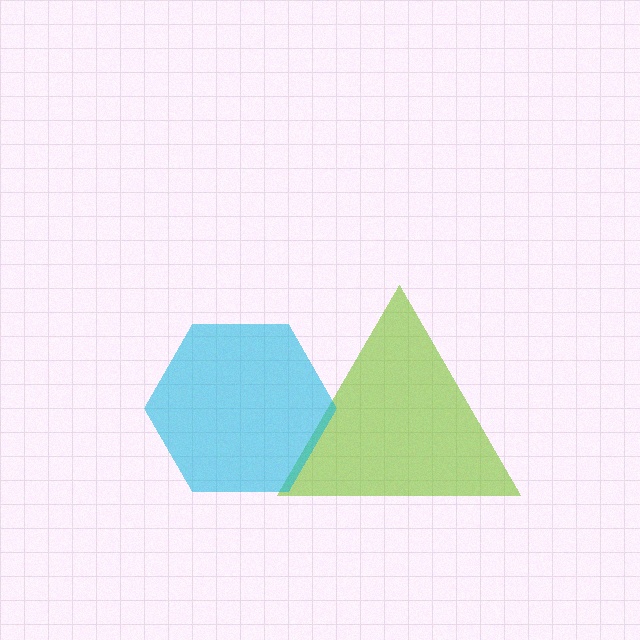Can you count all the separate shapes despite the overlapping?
Yes, there are 2 separate shapes.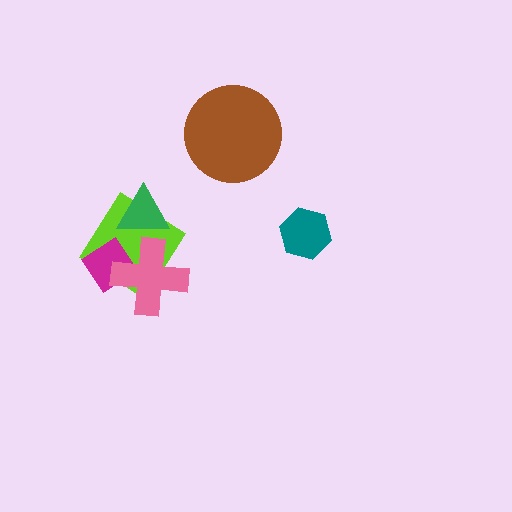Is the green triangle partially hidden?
No, no other shape covers it.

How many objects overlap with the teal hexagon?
0 objects overlap with the teal hexagon.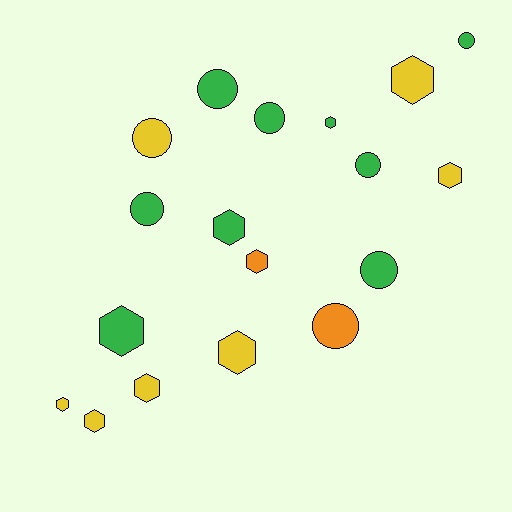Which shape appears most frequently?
Hexagon, with 10 objects.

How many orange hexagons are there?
There is 1 orange hexagon.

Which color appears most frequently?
Green, with 9 objects.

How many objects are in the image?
There are 18 objects.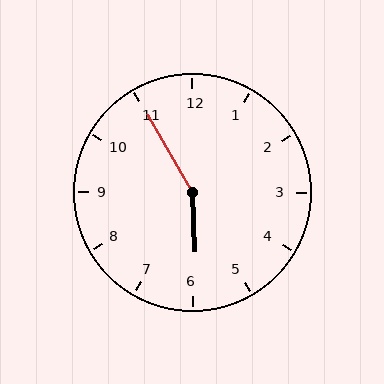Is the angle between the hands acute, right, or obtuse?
It is obtuse.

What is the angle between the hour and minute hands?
Approximately 152 degrees.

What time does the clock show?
5:55.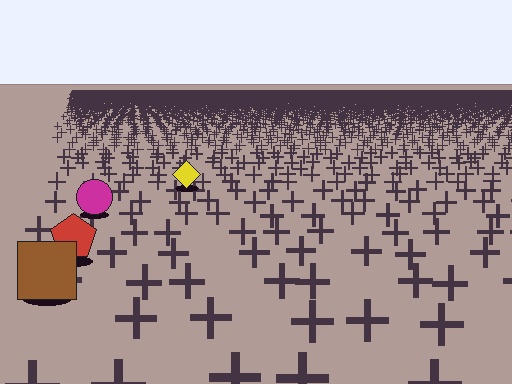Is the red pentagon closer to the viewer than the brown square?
No. The brown square is closer — you can tell from the texture gradient: the ground texture is coarser near it.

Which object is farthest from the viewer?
The yellow diamond is farthest from the viewer. It appears smaller and the ground texture around it is denser.